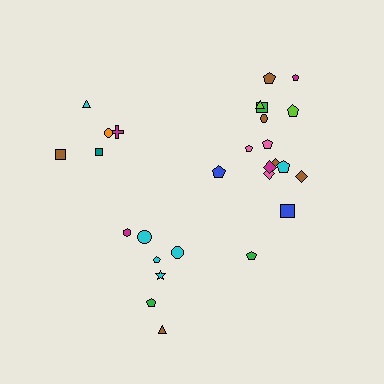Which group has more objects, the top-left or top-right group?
The top-right group.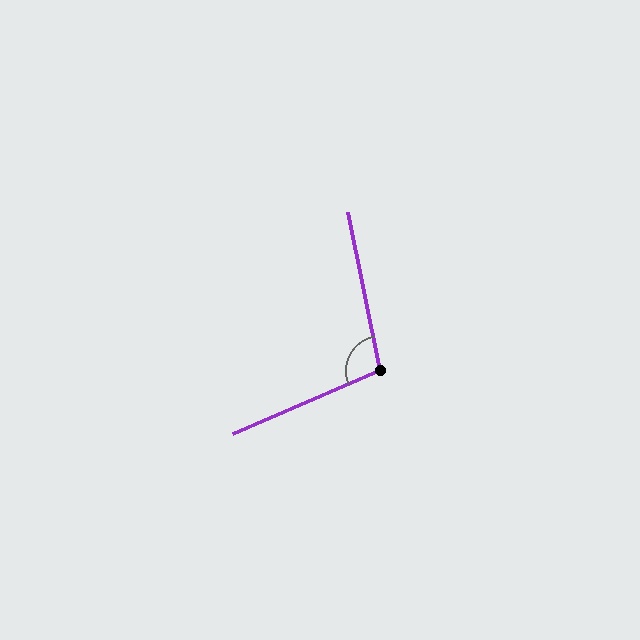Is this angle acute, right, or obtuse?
It is obtuse.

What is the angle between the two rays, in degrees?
Approximately 102 degrees.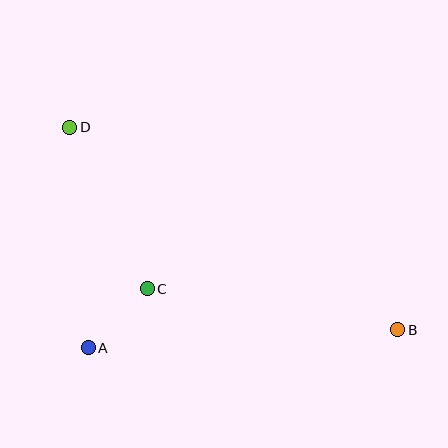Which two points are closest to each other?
Points A and C are closest to each other.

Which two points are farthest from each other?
Points B and D are farthest from each other.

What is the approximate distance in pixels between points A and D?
The distance between A and D is approximately 221 pixels.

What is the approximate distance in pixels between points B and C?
The distance between B and C is approximately 254 pixels.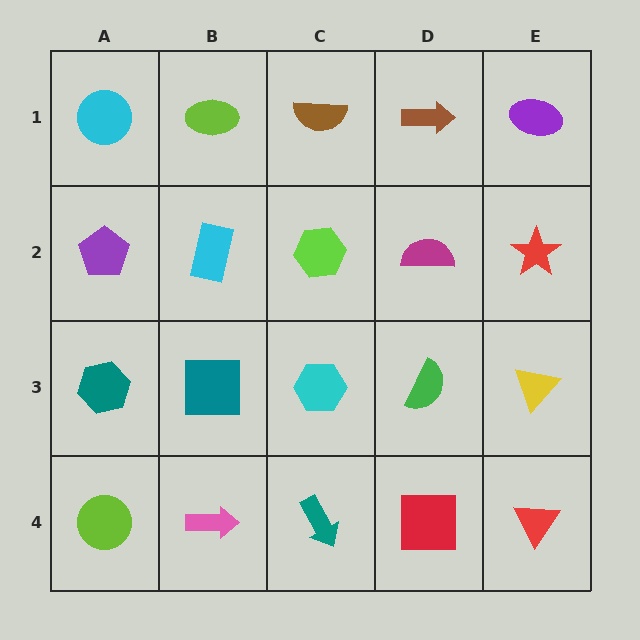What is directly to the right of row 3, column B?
A cyan hexagon.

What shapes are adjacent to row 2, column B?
A lime ellipse (row 1, column B), a teal square (row 3, column B), a purple pentagon (row 2, column A), a lime hexagon (row 2, column C).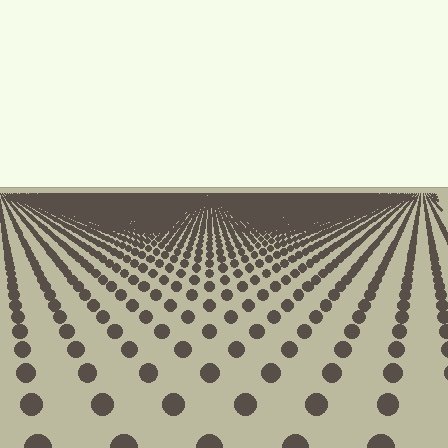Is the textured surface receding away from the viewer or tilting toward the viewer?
The surface is receding away from the viewer. Texture elements get smaller and denser toward the top.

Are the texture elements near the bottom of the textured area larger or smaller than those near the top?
Larger. Near the bottom, elements are closer to the viewer and appear at a bigger on-screen size.